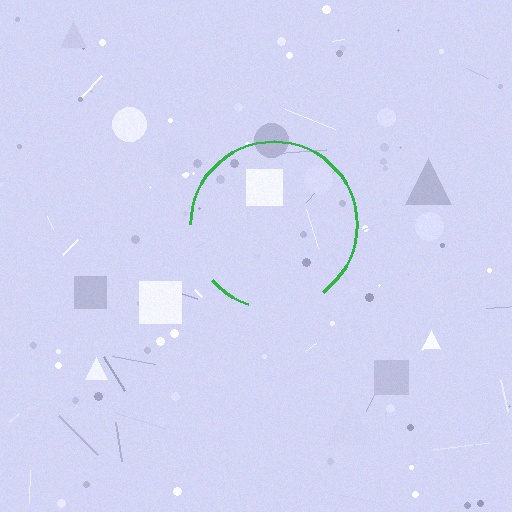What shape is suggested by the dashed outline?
The dashed outline suggests a circle.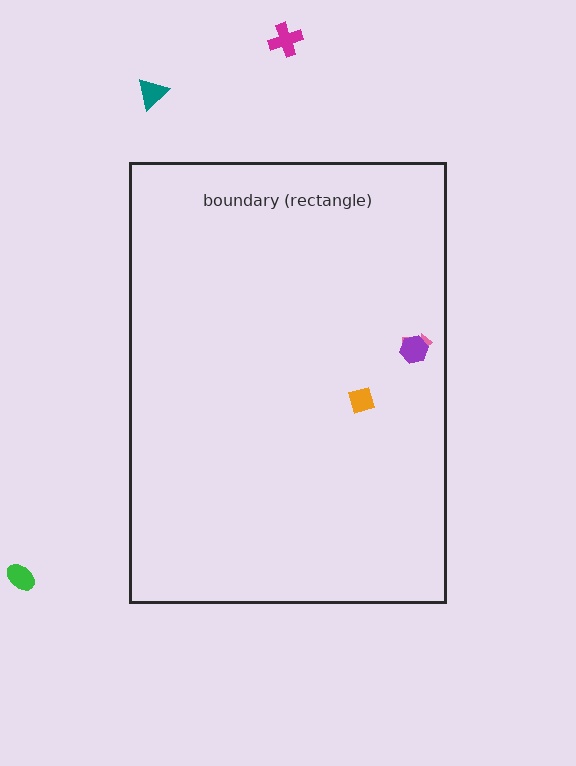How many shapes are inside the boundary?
3 inside, 3 outside.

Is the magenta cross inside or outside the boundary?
Outside.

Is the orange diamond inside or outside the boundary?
Inside.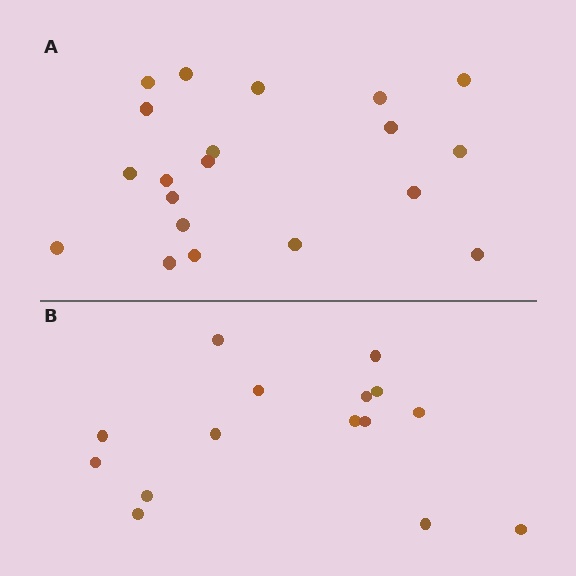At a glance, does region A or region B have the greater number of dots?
Region A (the top region) has more dots.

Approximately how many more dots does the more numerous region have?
Region A has about 5 more dots than region B.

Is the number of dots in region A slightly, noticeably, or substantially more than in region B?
Region A has noticeably more, but not dramatically so. The ratio is roughly 1.3 to 1.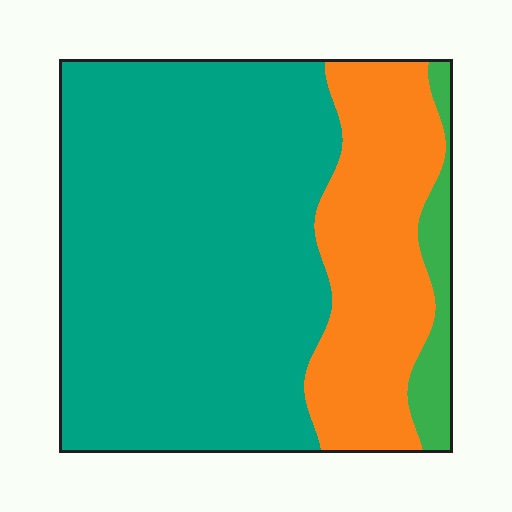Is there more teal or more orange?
Teal.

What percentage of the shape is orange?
Orange covers 26% of the shape.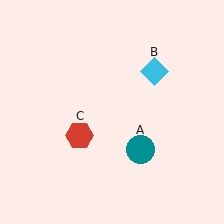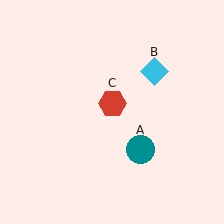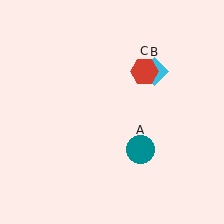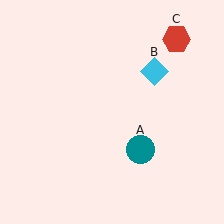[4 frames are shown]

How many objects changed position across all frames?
1 object changed position: red hexagon (object C).